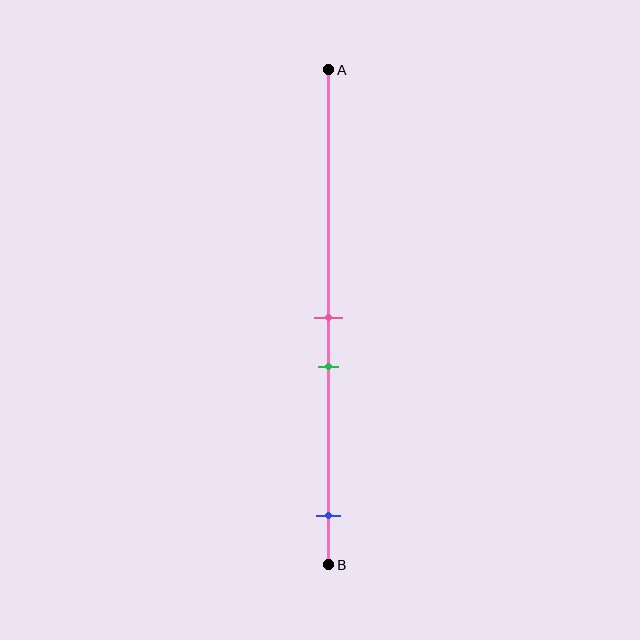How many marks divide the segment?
There are 3 marks dividing the segment.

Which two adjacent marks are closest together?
The pink and green marks are the closest adjacent pair.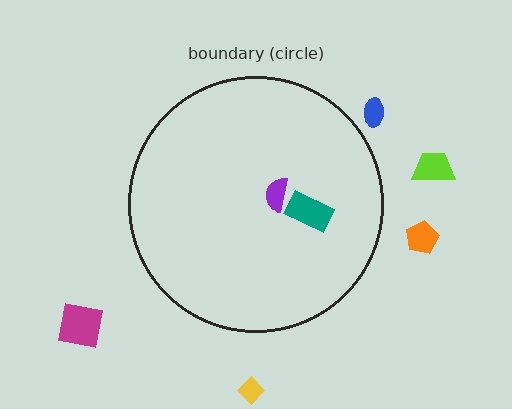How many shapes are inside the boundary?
2 inside, 5 outside.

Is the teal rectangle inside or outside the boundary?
Inside.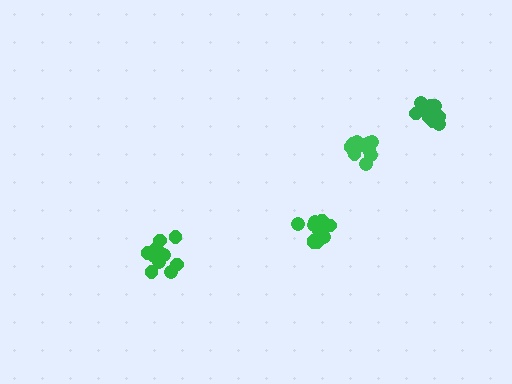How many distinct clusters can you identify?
There are 4 distinct clusters.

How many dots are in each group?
Group 1: 11 dots, Group 2: 13 dots, Group 3: 13 dots, Group 4: 13 dots (50 total).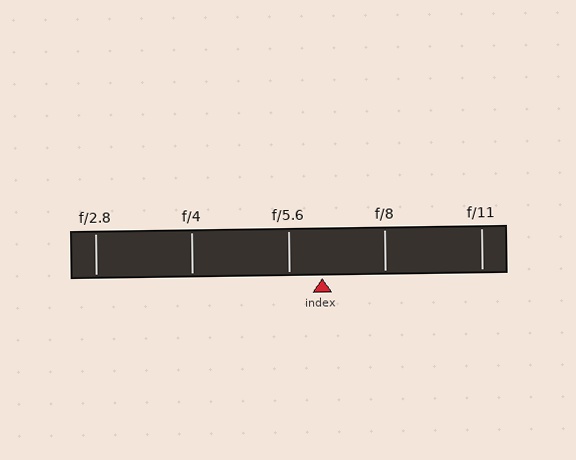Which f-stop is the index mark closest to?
The index mark is closest to f/5.6.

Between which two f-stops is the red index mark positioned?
The index mark is between f/5.6 and f/8.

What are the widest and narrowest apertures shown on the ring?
The widest aperture shown is f/2.8 and the narrowest is f/11.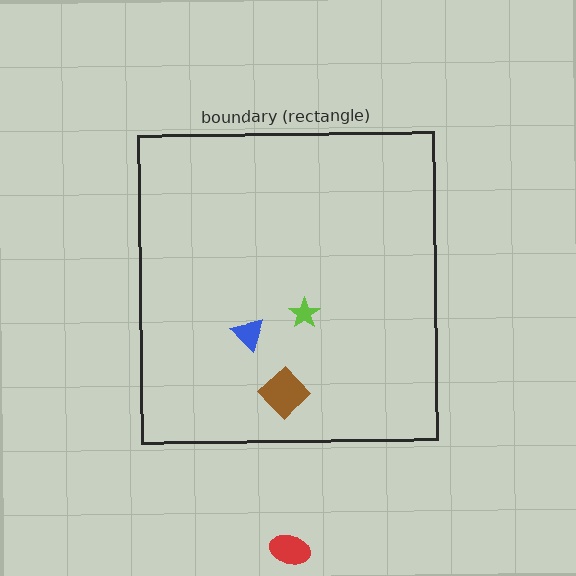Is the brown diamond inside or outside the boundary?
Inside.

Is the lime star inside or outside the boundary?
Inside.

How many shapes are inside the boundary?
3 inside, 1 outside.